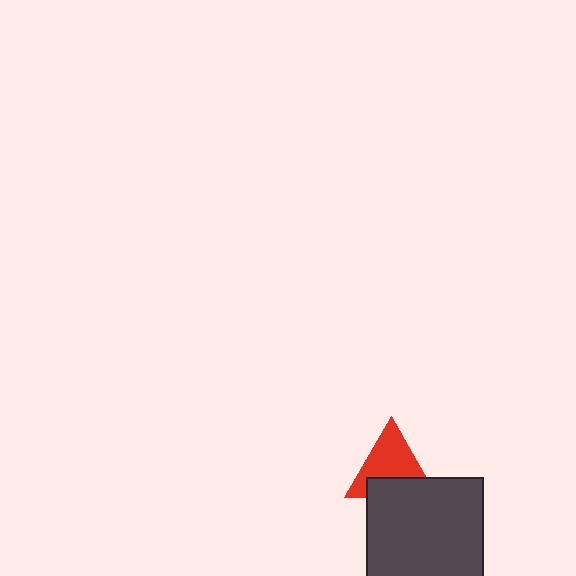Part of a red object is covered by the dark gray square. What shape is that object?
It is a triangle.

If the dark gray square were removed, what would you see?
You would see the complete red triangle.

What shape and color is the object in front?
The object in front is a dark gray square.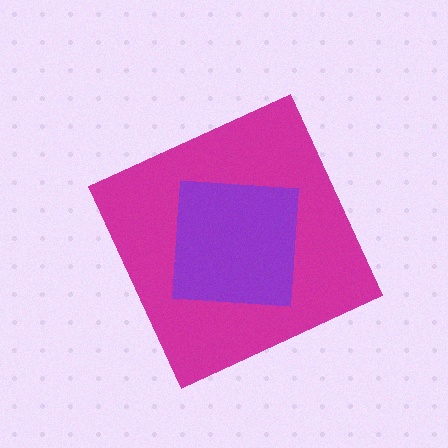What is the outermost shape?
The magenta diamond.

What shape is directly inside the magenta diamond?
The purple square.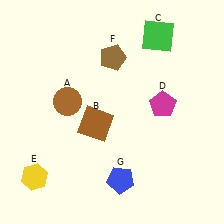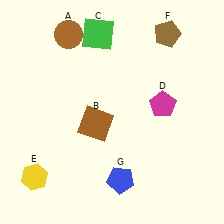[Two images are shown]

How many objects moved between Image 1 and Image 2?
3 objects moved between the two images.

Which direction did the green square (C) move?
The green square (C) moved left.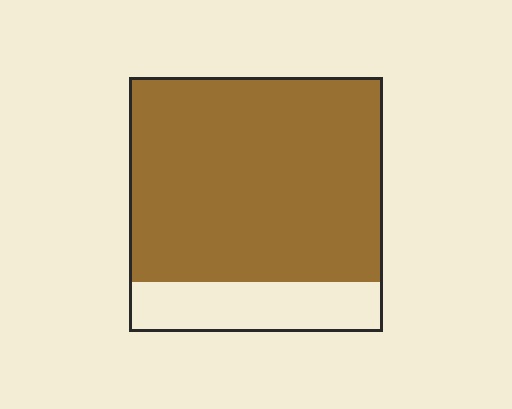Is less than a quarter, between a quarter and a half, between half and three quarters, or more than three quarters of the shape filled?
More than three quarters.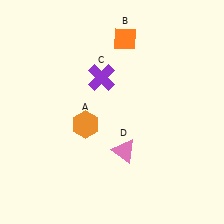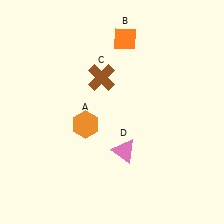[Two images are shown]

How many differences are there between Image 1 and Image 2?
There is 1 difference between the two images.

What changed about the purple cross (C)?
In Image 1, C is purple. In Image 2, it changed to brown.